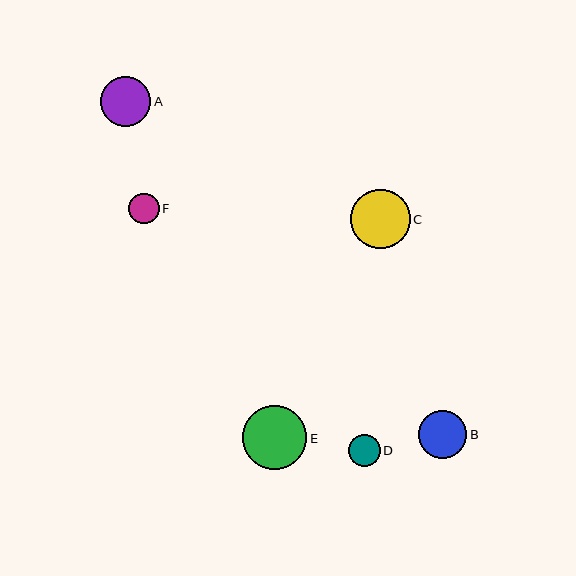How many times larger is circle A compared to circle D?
Circle A is approximately 1.5 times the size of circle D.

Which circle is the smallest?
Circle F is the smallest with a size of approximately 31 pixels.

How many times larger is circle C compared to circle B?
Circle C is approximately 1.2 times the size of circle B.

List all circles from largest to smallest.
From largest to smallest: E, C, A, B, D, F.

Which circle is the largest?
Circle E is the largest with a size of approximately 64 pixels.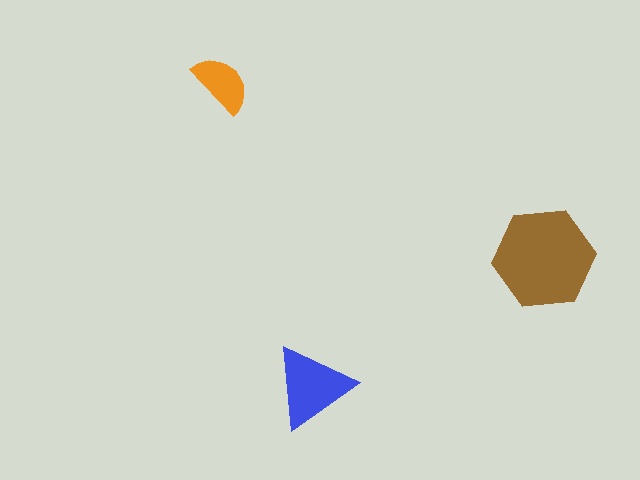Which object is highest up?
The orange semicircle is topmost.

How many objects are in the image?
There are 3 objects in the image.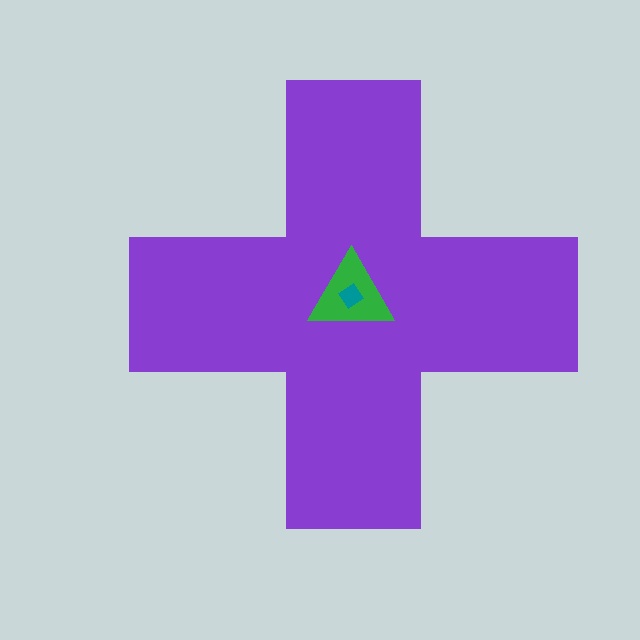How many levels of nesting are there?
3.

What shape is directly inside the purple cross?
The green triangle.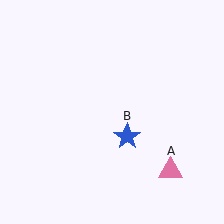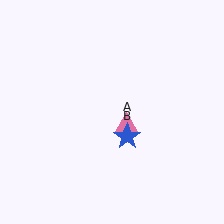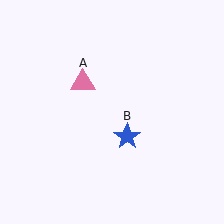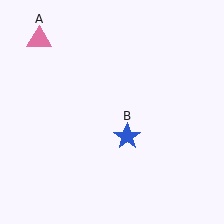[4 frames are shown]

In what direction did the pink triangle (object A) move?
The pink triangle (object A) moved up and to the left.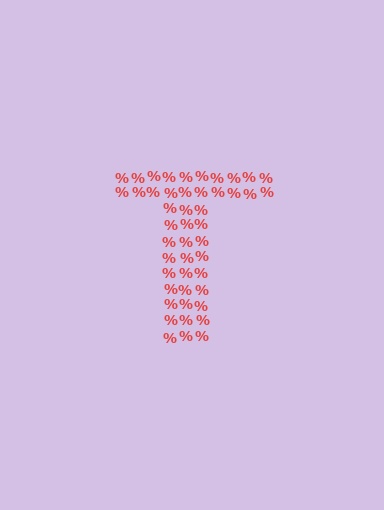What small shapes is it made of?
It is made of small percent signs.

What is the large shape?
The large shape is the letter T.